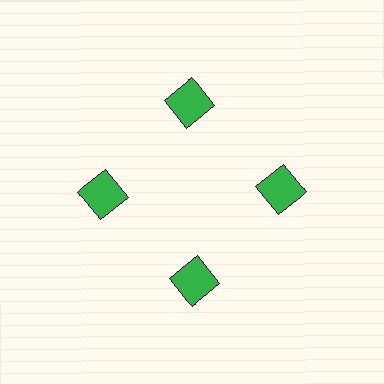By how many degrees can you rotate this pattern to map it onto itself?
The pattern maps onto itself every 90 degrees of rotation.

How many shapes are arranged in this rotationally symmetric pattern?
There are 4 shapes, arranged in 4 groups of 1.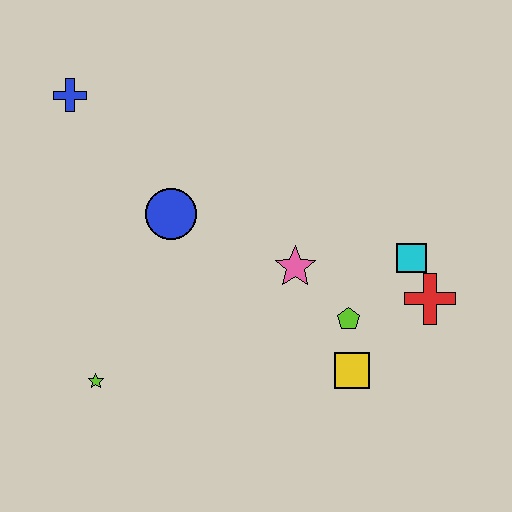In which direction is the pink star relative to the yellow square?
The pink star is above the yellow square.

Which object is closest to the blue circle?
The pink star is closest to the blue circle.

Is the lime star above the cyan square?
No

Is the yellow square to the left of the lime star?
No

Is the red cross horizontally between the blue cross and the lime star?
No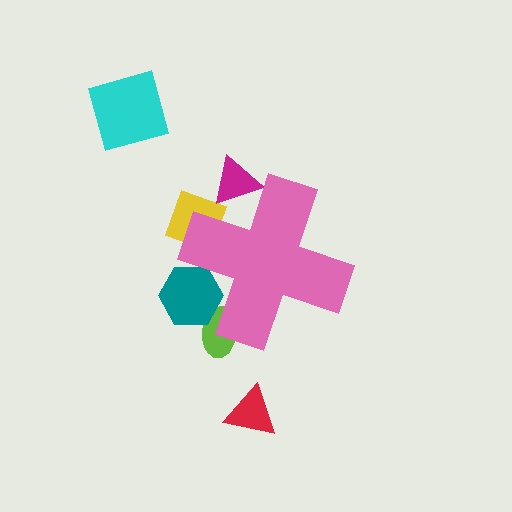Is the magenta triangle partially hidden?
Yes, the magenta triangle is partially hidden behind the pink cross.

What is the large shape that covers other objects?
A pink cross.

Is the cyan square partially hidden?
No, the cyan square is fully visible.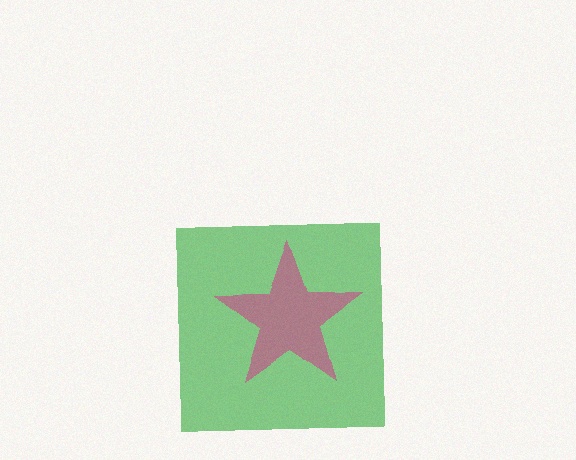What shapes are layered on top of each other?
The layered shapes are: a green square, a magenta star.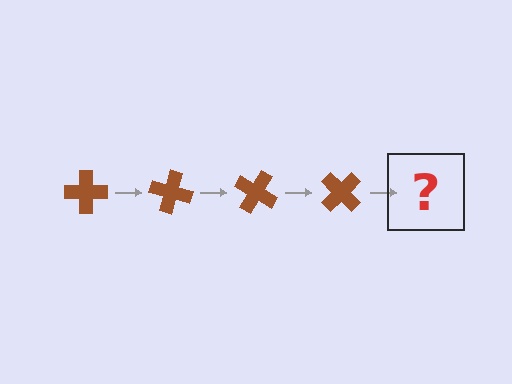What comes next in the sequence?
The next element should be a brown cross rotated 60 degrees.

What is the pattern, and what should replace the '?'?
The pattern is that the cross rotates 15 degrees each step. The '?' should be a brown cross rotated 60 degrees.